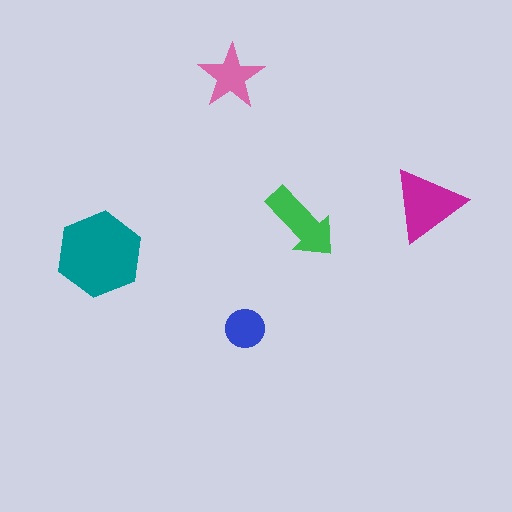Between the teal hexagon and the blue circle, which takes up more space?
The teal hexagon.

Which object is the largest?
The teal hexagon.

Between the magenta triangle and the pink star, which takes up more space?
The magenta triangle.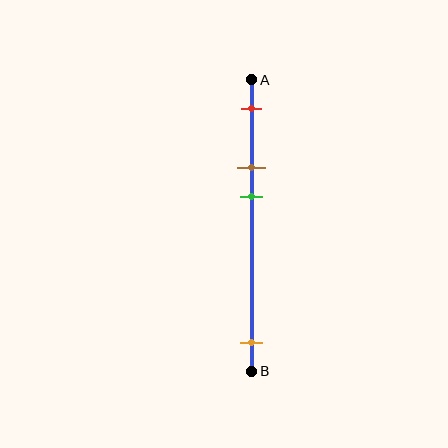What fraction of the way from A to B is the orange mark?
The orange mark is approximately 90% (0.9) of the way from A to B.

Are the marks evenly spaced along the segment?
No, the marks are not evenly spaced.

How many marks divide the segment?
There are 4 marks dividing the segment.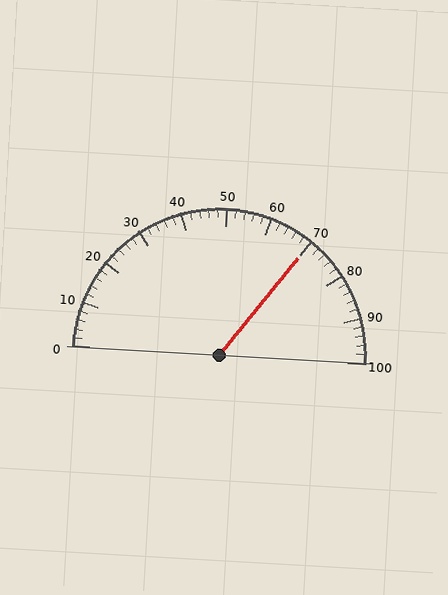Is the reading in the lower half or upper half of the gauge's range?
The reading is in the upper half of the range (0 to 100).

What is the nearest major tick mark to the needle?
The nearest major tick mark is 70.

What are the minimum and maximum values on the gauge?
The gauge ranges from 0 to 100.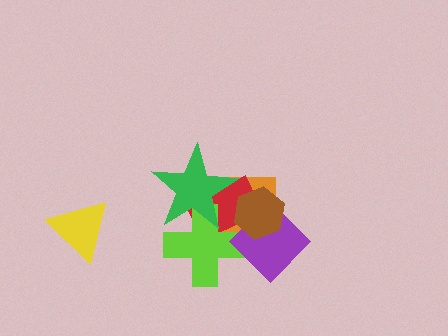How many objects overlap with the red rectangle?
5 objects overlap with the red rectangle.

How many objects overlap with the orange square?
5 objects overlap with the orange square.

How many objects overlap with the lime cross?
4 objects overlap with the lime cross.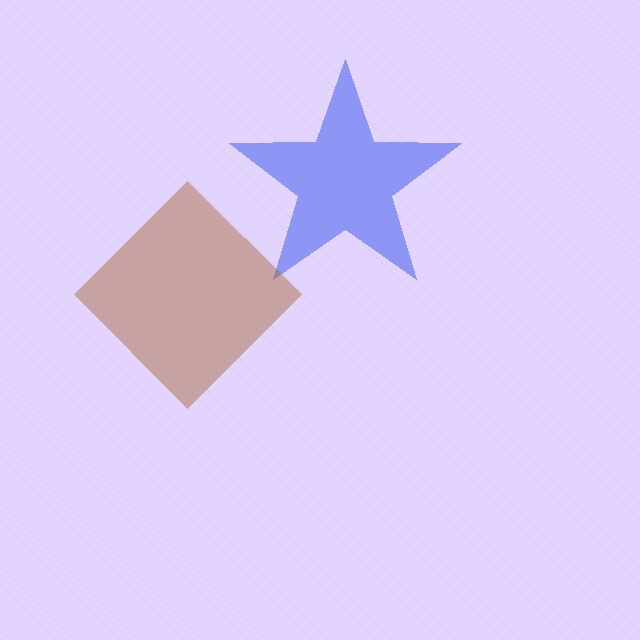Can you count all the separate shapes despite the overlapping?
Yes, there are 2 separate shapes.